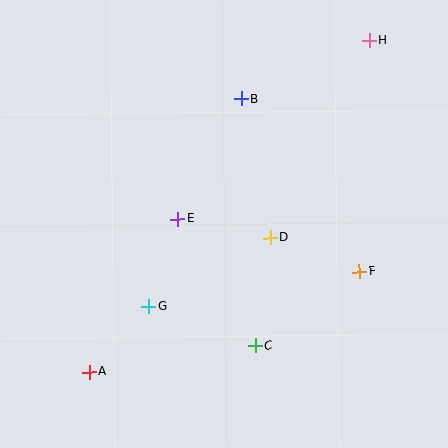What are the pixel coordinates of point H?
Point H is at (369, 41).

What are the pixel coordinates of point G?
Point G is at (149, 306).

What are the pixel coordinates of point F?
Point F is at (359, 272).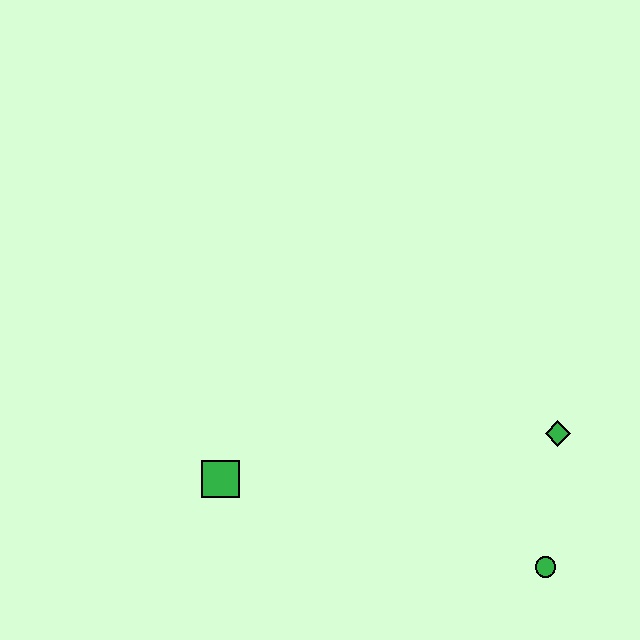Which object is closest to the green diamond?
The green circle is closest to the green diamond.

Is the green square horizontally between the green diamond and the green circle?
No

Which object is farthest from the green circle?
The green square is farthest from the green circle.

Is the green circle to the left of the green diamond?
Yes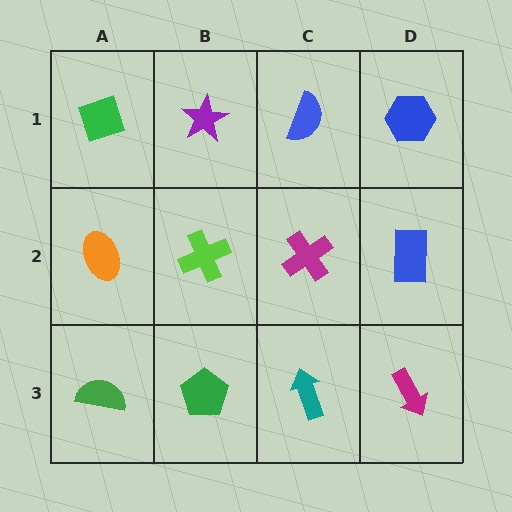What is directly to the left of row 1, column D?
A blue semicircle.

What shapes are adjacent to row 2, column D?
A blue hexagon (row 1, column D), a magenta arrow (row 3, column D), a magenta cross (row 2, column C).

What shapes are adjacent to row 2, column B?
A purple star (row 1, column B), a green pentagon (row 3, column B), an orange ellipse (row 2, column A), a magenta cross (row 2, column C).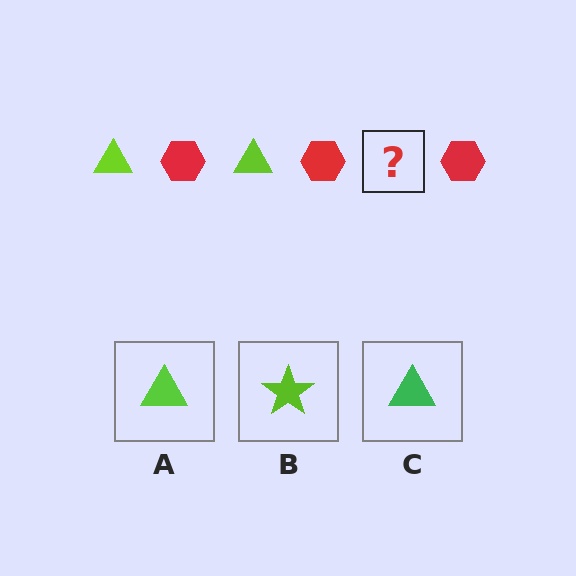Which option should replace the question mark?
Option A.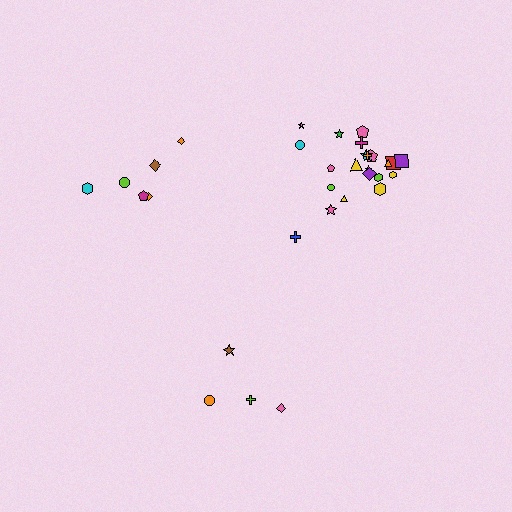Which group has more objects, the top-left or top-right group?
The top-right group.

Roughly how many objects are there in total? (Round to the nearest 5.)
Roughly 30 objects in total.